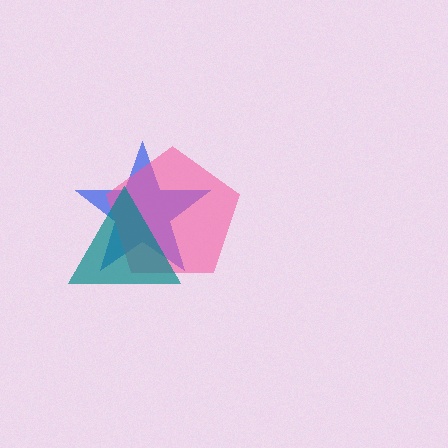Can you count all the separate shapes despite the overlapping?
Yes, there are 3 separate shapes.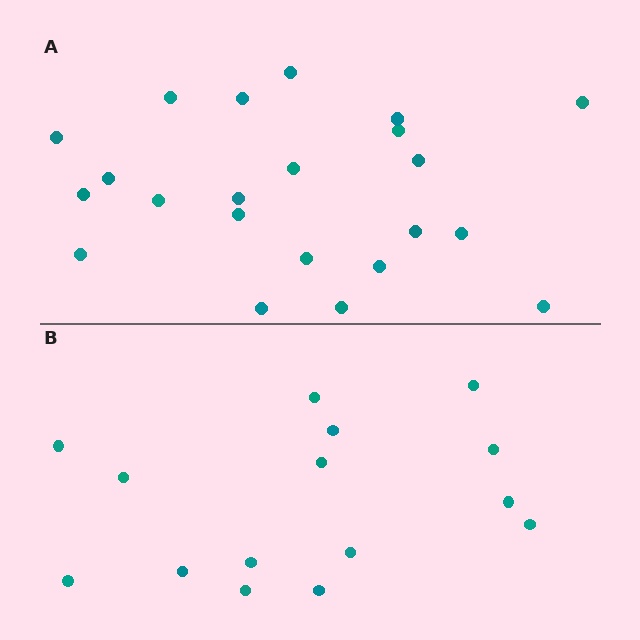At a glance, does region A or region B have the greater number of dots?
Region A (the top region) has more dots.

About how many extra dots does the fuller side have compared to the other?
Region A has roughly 8 or so more dots than region B.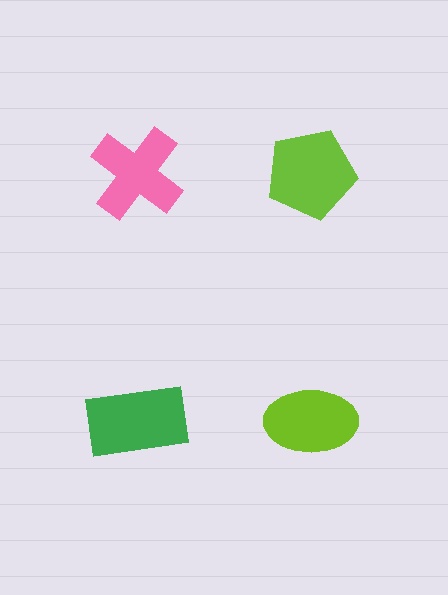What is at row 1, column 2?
A lime pentagon.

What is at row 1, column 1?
A pink cross.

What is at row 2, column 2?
A lime ellipse.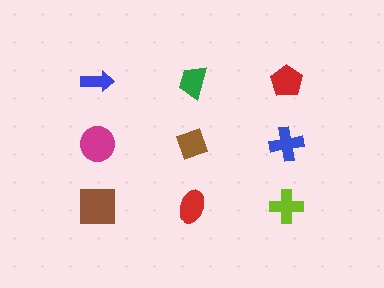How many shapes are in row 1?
3 shapes.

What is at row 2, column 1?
A magenta circle.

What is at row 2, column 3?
A blue cross.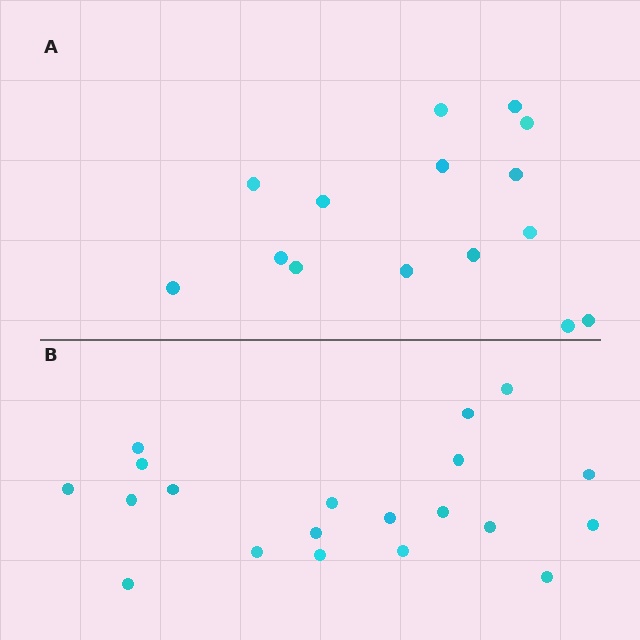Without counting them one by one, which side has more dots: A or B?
Region B (the bottom region) has more dots.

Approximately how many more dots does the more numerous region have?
Region B has about 5 more dots than region A.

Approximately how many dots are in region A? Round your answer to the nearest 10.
About 20 dots. (The exact count is 15, which rounds to 20.)